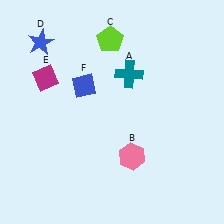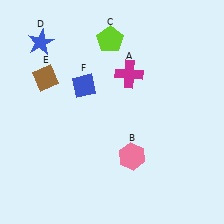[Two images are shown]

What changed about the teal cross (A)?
In Image 1, A is teal. In Image 2, it changed to magenta.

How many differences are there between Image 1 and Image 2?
There are 2 differences between the two images.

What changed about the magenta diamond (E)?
In Image 1, E is magenta. In Image 2, it changed to brown.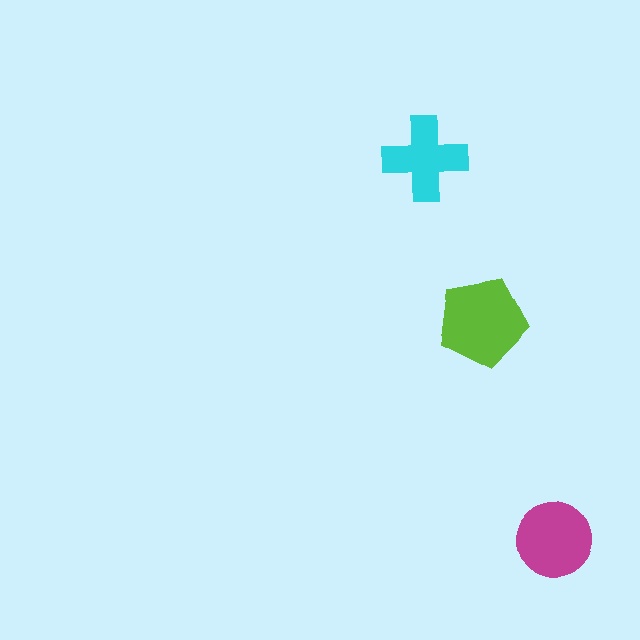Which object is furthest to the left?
The cyan cross is leftmost.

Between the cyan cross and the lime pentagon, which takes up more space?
The lime pentagon.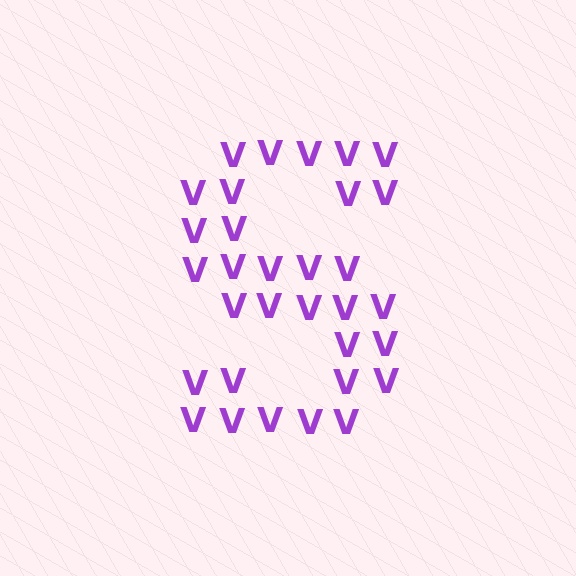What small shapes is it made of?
It is made of small letter V's.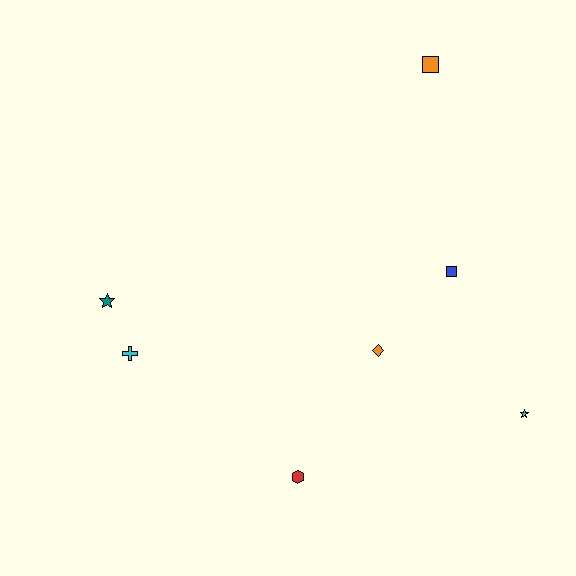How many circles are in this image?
There are no circles.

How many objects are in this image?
There are 7 objects.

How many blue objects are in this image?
There is 1 blue object.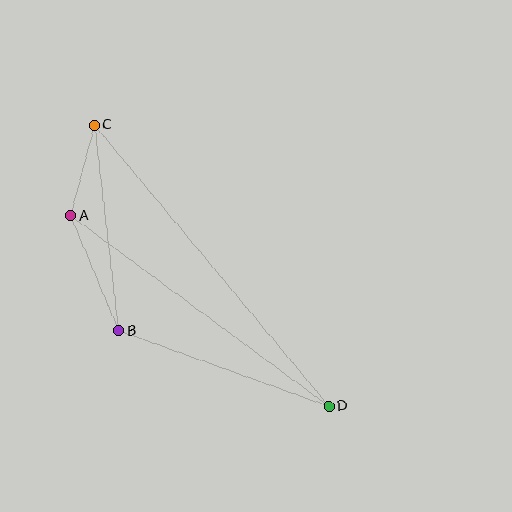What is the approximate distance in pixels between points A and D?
The distance between A and D is approximately 321 pixels.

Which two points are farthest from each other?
Points C and D are farthest from each other.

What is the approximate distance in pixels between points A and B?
The distance between A and B is approximately 125 pixels.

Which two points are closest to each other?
Points A and C are closest to each other.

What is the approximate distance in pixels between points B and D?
The distance between B and D is approximately 223 pixels.